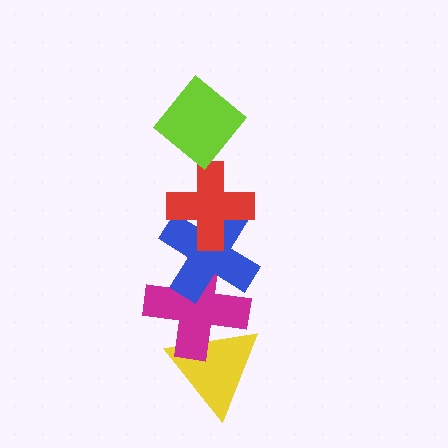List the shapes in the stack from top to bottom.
From top to bottom: the lime diamond, the red cross, the blue cross, the magenta cross, the yellow triangle.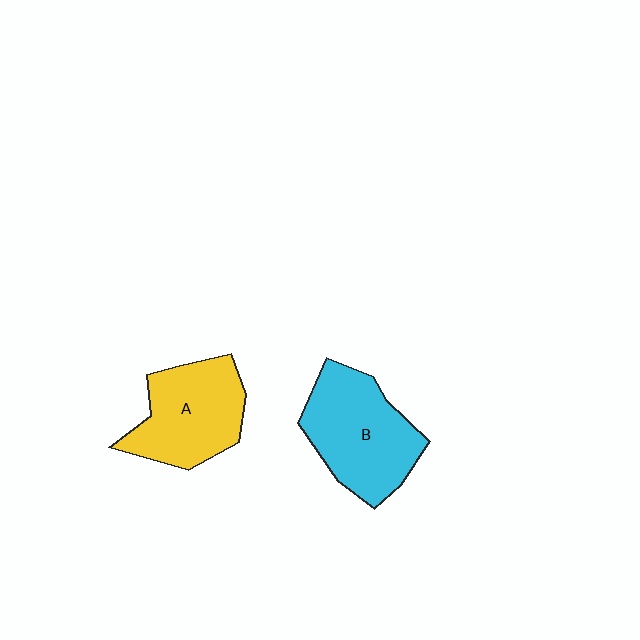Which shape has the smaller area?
Shape A (yellow).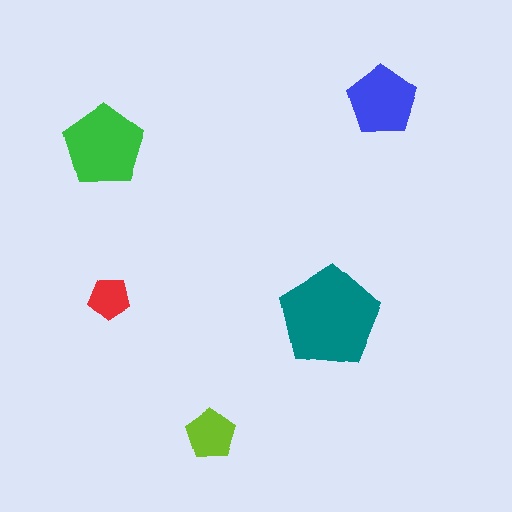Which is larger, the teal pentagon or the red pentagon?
The teal one.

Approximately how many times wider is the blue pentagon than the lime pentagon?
About 1.5 times wider.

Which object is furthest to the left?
The green pentagon is leftmost.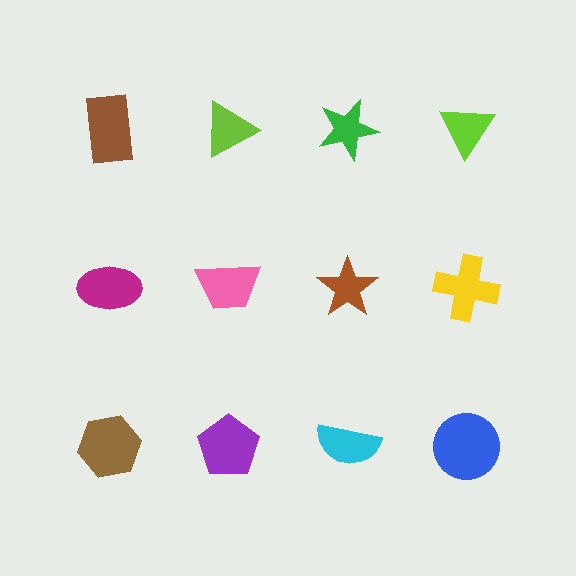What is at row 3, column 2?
A purple pentagon.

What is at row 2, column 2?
A pink trapezoid.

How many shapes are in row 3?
4 shapes.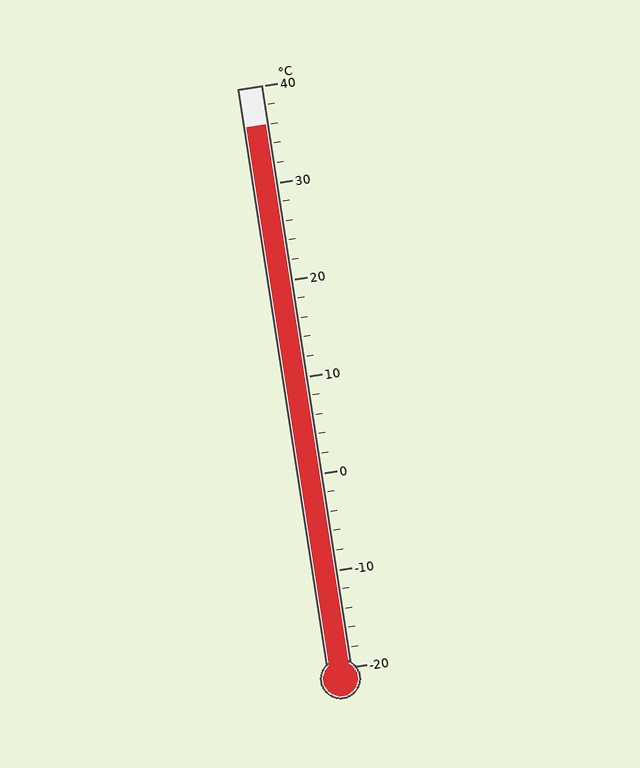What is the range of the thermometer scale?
The thermometer scale ranges from -20°C to 40°C.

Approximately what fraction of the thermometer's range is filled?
The thermometer is filled to approximately 95% of its range.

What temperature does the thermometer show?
The thermometer shows approximately 36°C.